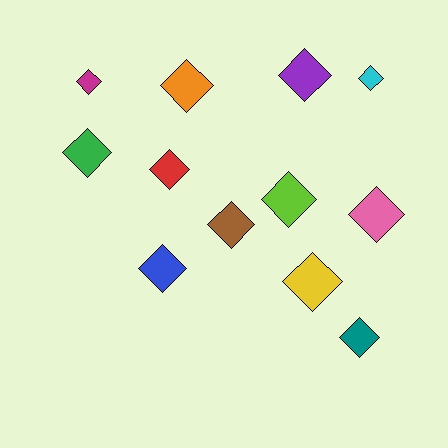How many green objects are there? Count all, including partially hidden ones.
There is 1 green object.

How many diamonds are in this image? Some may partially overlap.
There are 12 diamonds.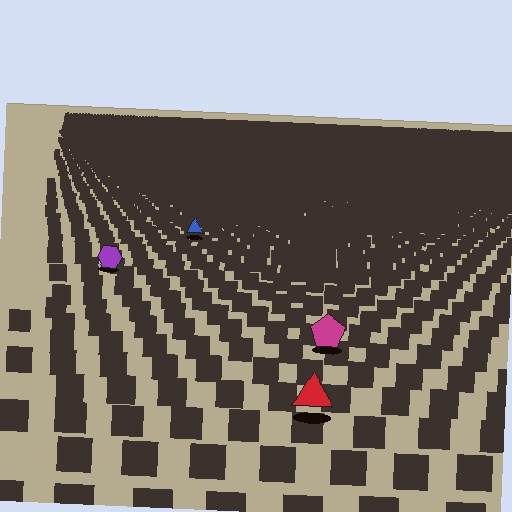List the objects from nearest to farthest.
From nearest to farthest: the red triangle, the magenta pentagon, the purple hexagon, the blue triangle.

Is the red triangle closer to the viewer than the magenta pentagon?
Yes. The red triangle is closer — you can tell from the texture gradient: the ground texture is coarser near it.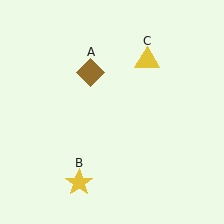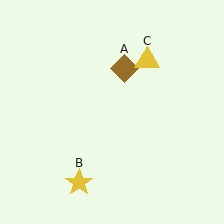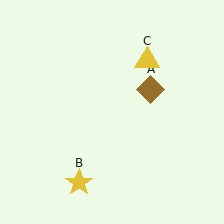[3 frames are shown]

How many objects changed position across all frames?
1 object changed position: brown diamond (object A).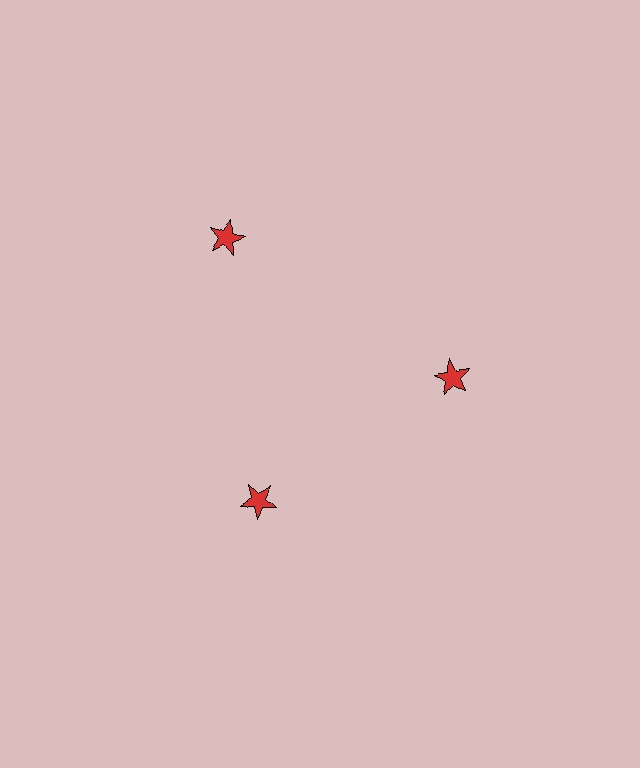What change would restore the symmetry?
The symmetry would be restored by moving it inward, back onto the ring so that all 3 stars sit at equal angles and equal distance from the center.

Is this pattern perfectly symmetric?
No. The 3 red stars are arranged in a ring, but one element near the 11 o'clock position is pushed outward from the center, breaking the 3-fold rotational symmetry.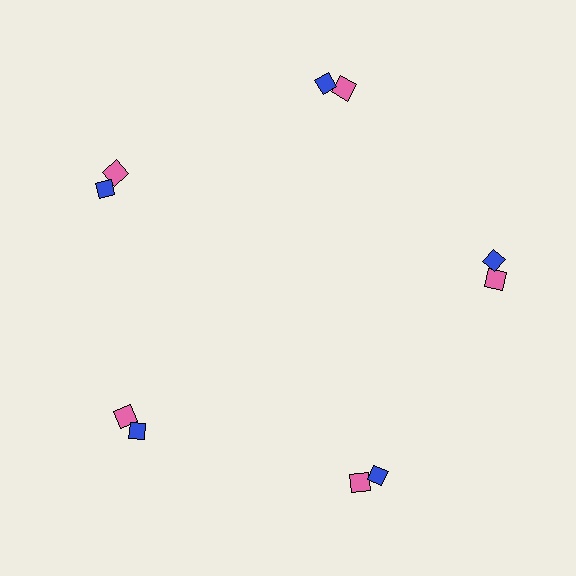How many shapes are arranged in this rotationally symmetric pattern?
There are 10 shapes, arranged in 5 groups of 2.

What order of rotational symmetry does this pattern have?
This pattern has 5-fold rotational symmetry.